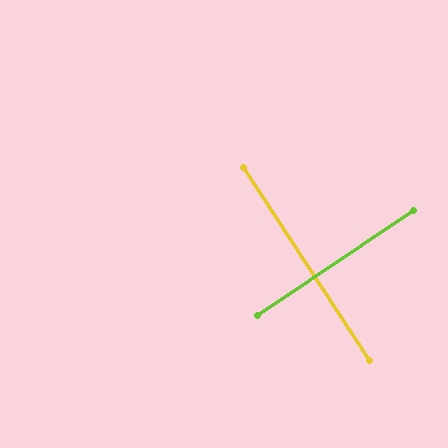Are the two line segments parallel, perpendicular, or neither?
Perpendicular — they meet at approximately 89°.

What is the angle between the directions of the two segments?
Approximately 89 degrees.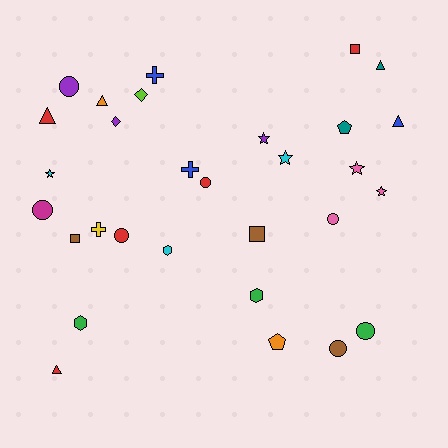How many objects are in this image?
There are 30 objects.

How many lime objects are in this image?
There is 1 lime object.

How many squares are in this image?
There are 3 squares.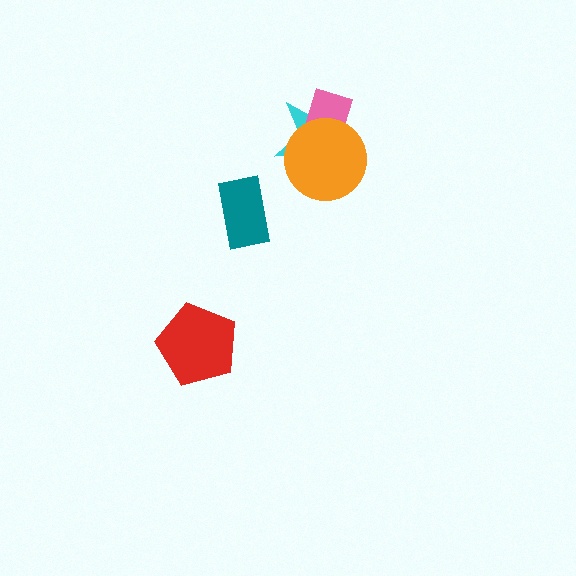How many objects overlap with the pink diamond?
2 objects overlap with the pink diamond.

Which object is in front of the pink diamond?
The orange circle is in front of the pink diamond.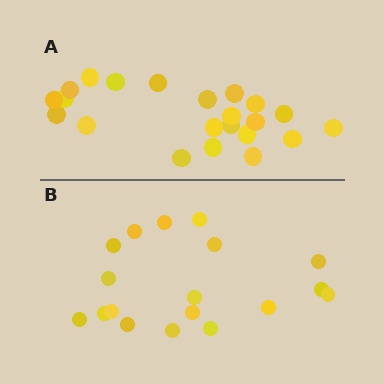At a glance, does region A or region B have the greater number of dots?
Region A (the top region) has more dots.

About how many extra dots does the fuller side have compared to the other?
Region A has about 4 more dots than region B.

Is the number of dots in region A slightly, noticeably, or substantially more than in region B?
Region A has only slightly more — the two regions are fairly close. The ratio is roughly 1.2 to 1.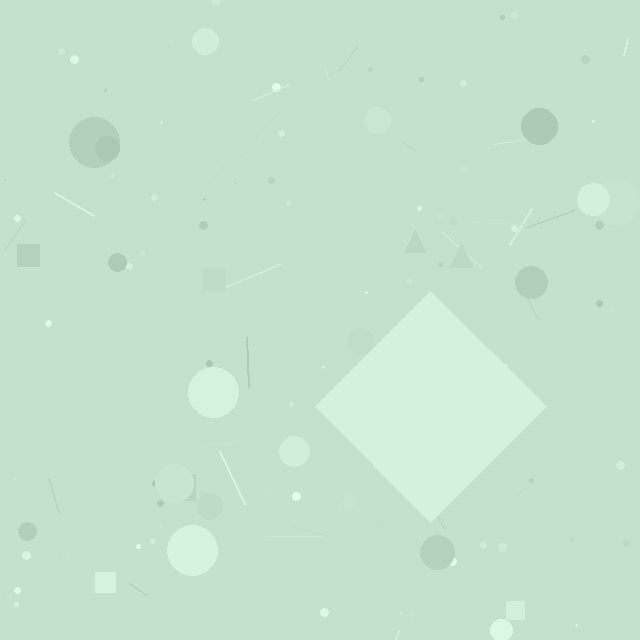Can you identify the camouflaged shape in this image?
The camouflaged shape is a diamond.